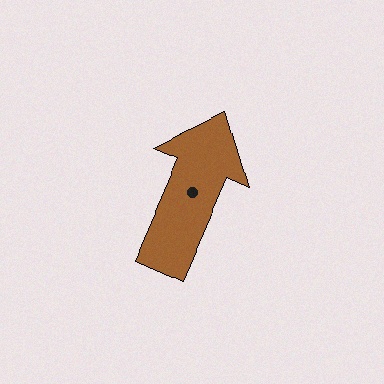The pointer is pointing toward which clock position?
Roughly 1 o'clock.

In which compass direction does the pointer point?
Northeast.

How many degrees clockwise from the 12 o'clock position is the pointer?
Approximately 24 degrees.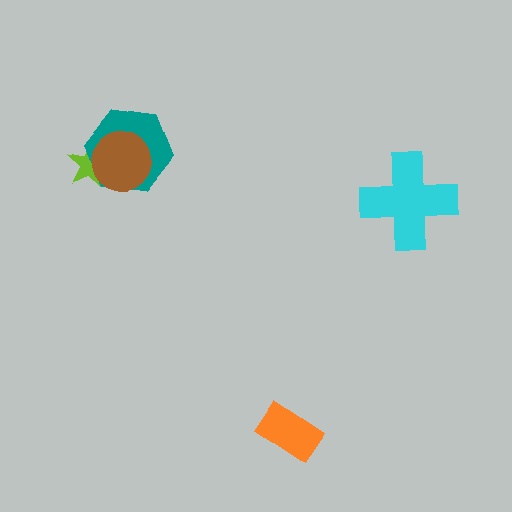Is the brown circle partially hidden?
No, no other shape covers it.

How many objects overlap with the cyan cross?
0 objects overlap with the cyan cross.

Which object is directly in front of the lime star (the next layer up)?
The teal hexagon is directly in front of the lime star.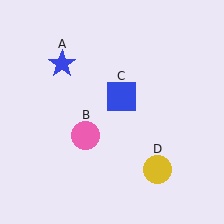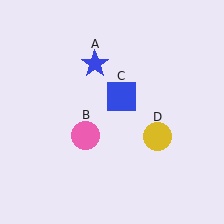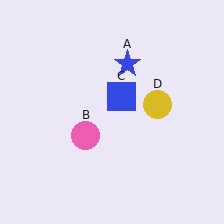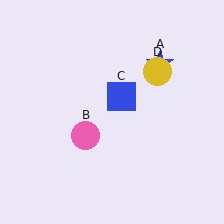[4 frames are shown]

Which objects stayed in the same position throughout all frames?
Pink circle (object B) and blue square (object C) remained stationary.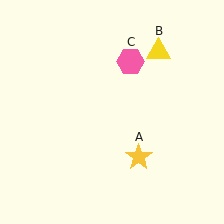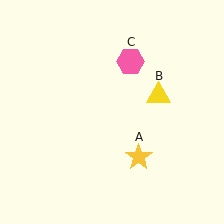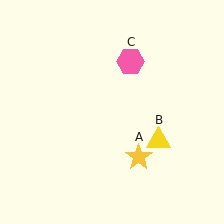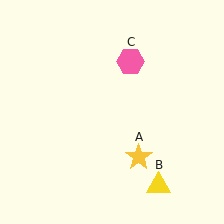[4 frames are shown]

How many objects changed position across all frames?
1 object changed position: yellow triangle (object B).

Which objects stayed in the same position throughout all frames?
Yellow star (object A) and pink hexagon (object C) remained stationary.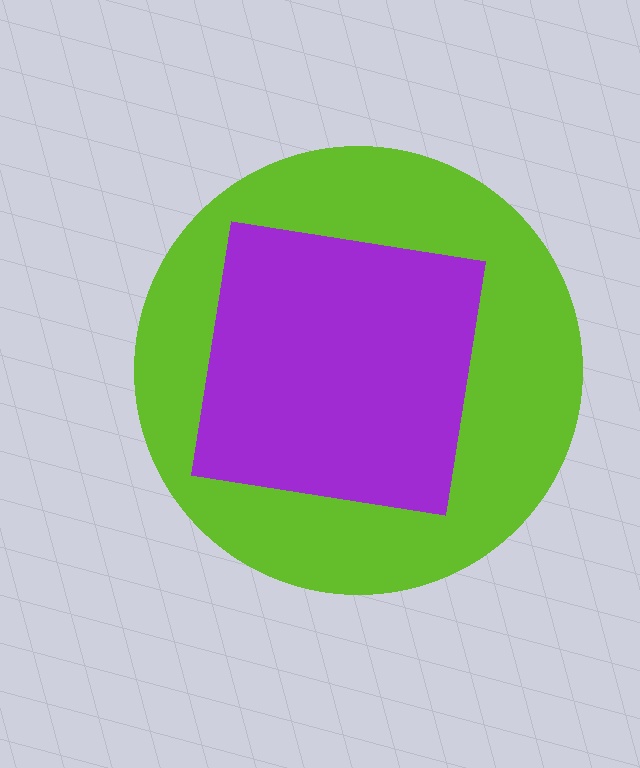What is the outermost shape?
The lime circle.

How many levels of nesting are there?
2.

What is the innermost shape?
The purple square.